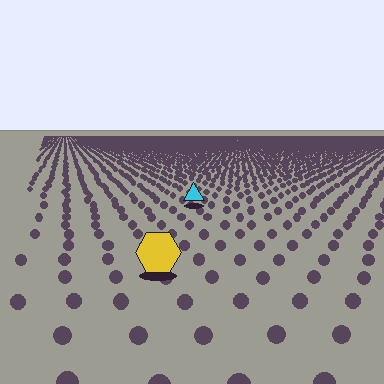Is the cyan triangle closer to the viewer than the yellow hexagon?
No. The yellow hexagon is closer — you can tell from the texture gradient: the ground texture is coarser near it.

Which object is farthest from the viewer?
The cyan triangle is farthest from the viewer. It appears smaller and the ground texture around it is denser.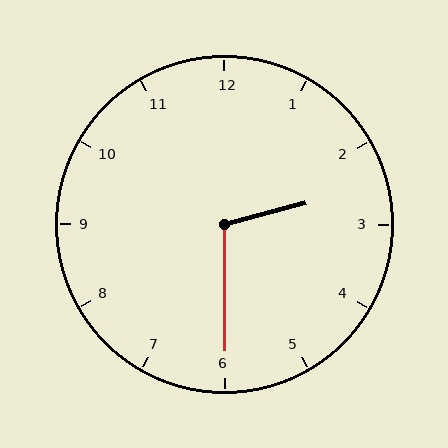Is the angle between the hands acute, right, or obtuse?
It is obtuse.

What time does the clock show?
2:30.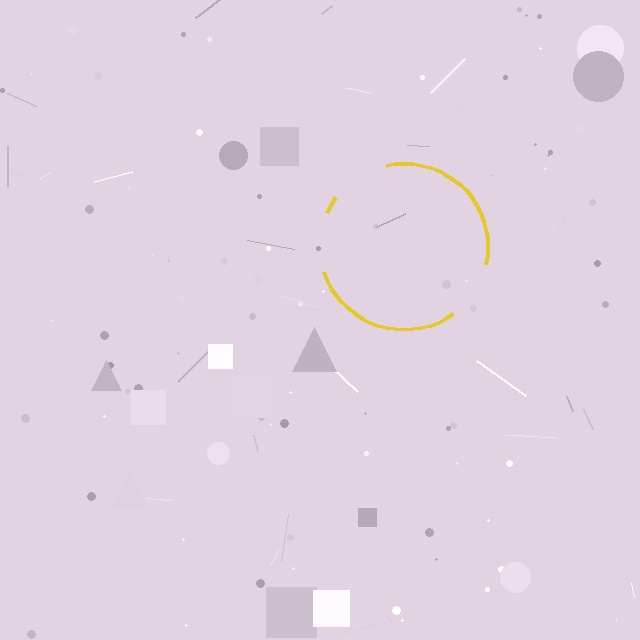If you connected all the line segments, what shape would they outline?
They would outline a circle.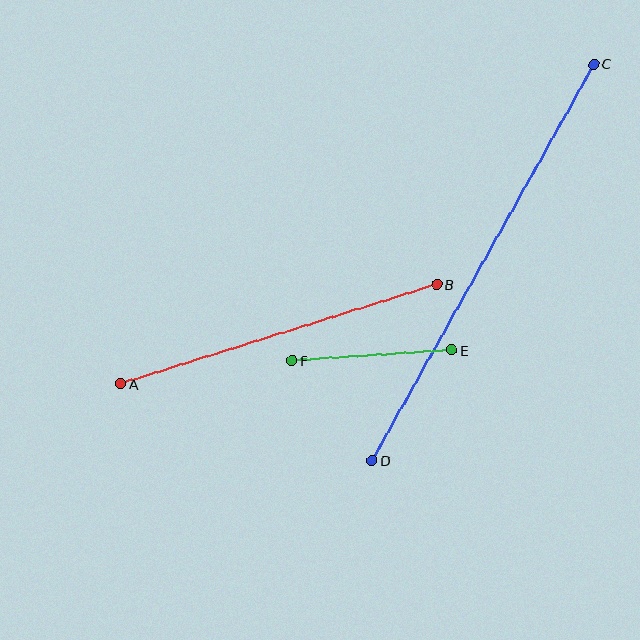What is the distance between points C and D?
The distance is approximately 454 pixels.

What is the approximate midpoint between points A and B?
The midpoint is at approximately (279, 334) pixels.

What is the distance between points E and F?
The distance is approximately 160 pixels.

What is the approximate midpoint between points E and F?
The midpoint is at approximately (372, 355) pixels.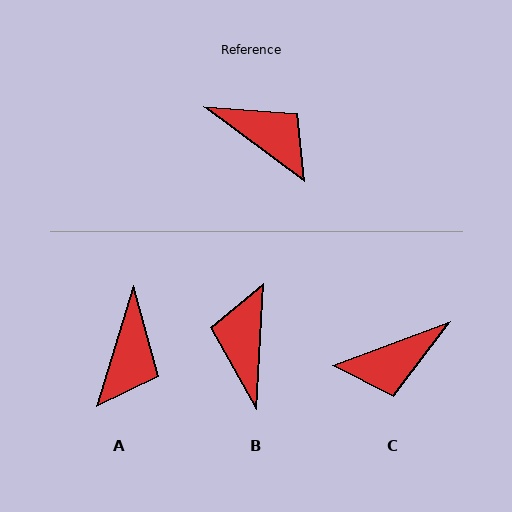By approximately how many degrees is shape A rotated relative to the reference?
Approximately 70 degrees clockwise.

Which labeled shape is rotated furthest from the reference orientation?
B, about 124 degrees away.